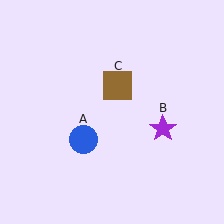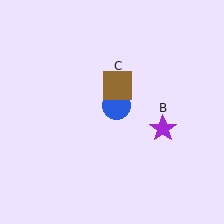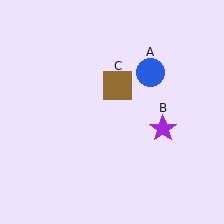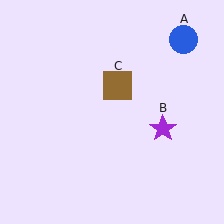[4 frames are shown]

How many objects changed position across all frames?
1 object changed position: blue circle (object A).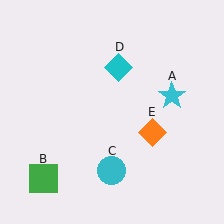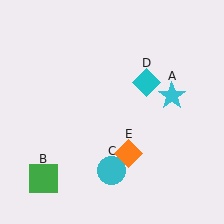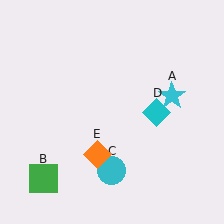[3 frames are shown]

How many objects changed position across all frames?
2 objects changed position: cyan diamond (object D), orange diamond (object E).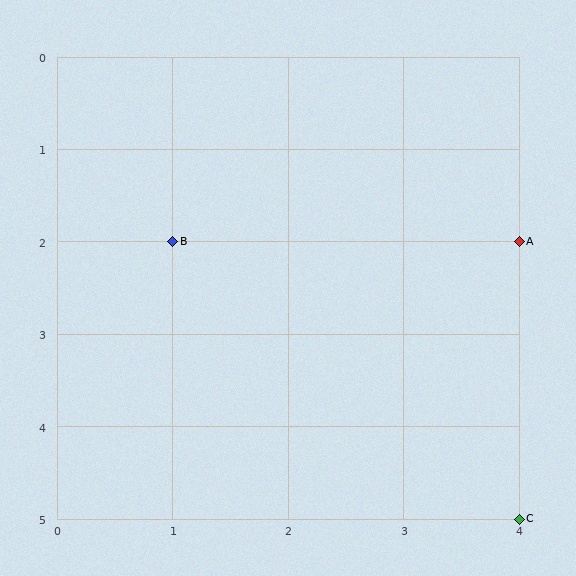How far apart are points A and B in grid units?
Points A and B are 3 columns apart.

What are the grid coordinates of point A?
Point A is at grid coordinates (4, 2).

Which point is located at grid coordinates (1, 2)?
Point B is at (1, 2).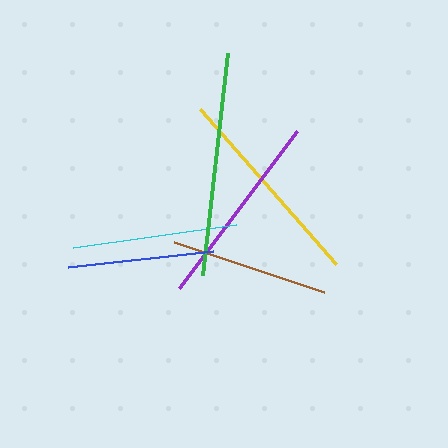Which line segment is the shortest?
The blue line is the shortest at approximately 146 pixels.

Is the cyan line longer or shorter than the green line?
The green line is longer than the cyan line.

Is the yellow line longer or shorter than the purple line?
The yellow line is longer than the purple line.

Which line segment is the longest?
The green line is the longest at approximately 223 pixels.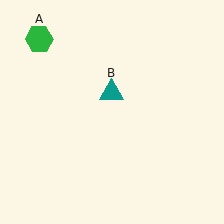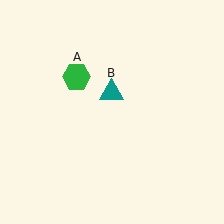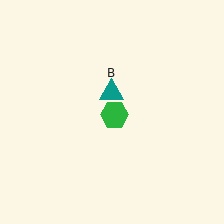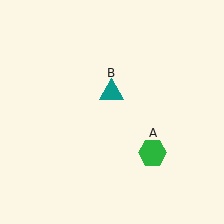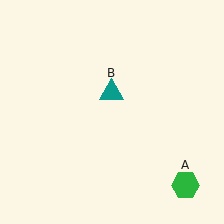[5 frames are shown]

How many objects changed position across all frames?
1 object changed position: green hexagon (object A).